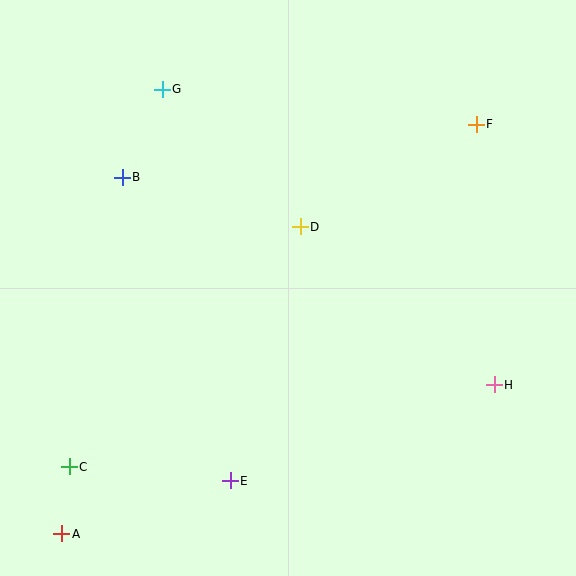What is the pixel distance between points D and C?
The distance between D and C is 333 pixels.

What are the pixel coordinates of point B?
Point B is at (122, 177).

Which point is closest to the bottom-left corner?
Point A is closest to the bottom-left corner.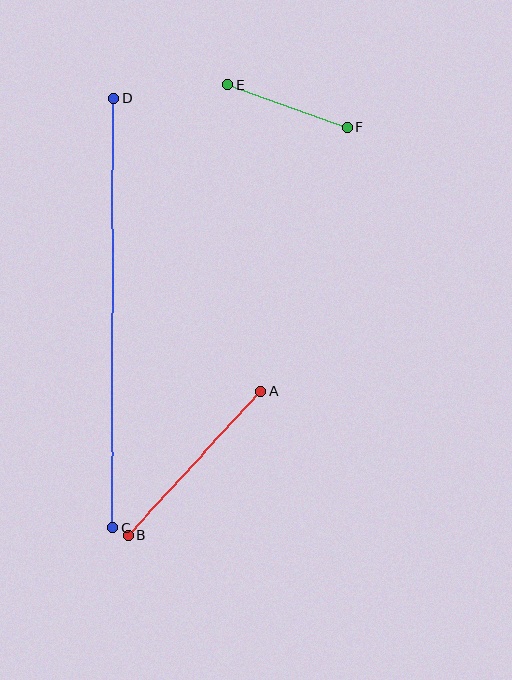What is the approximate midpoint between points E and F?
The midpoint is at approximately (288, 106) pixels.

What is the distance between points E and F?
The distance is approximately 127 pixels.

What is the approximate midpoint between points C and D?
The midpoint is at approximately (113, 313) pixels.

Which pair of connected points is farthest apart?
Points C and D are farthest apart.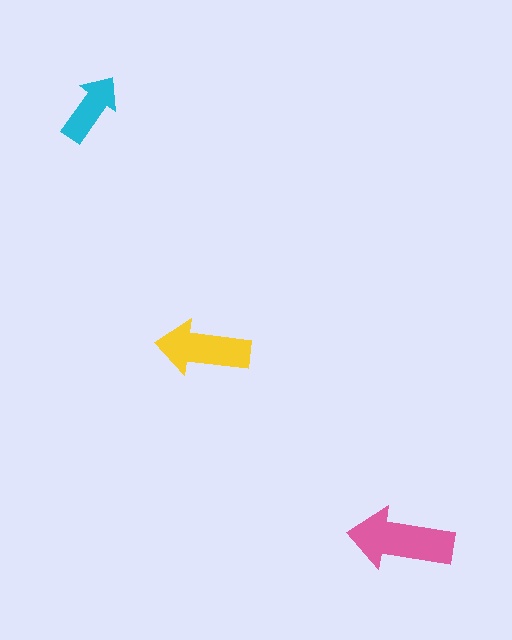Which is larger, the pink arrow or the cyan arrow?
The pink one.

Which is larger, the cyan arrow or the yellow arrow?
The yellow one.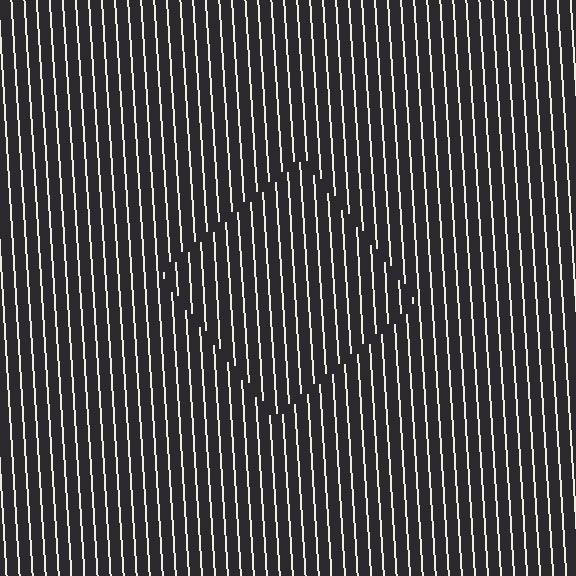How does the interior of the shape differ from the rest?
The interior of the shape contains the same grating, shifted by half a period — the contour is defined by the phase discontinuity where line-ends from the inner and outer gratings abut.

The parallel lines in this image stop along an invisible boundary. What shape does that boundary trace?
An illusory square. The interior of the shape contains the same grating, shifted by half a period — the contour is defined by the phase discontinuity where line-ends from the inner and outer gratings abut.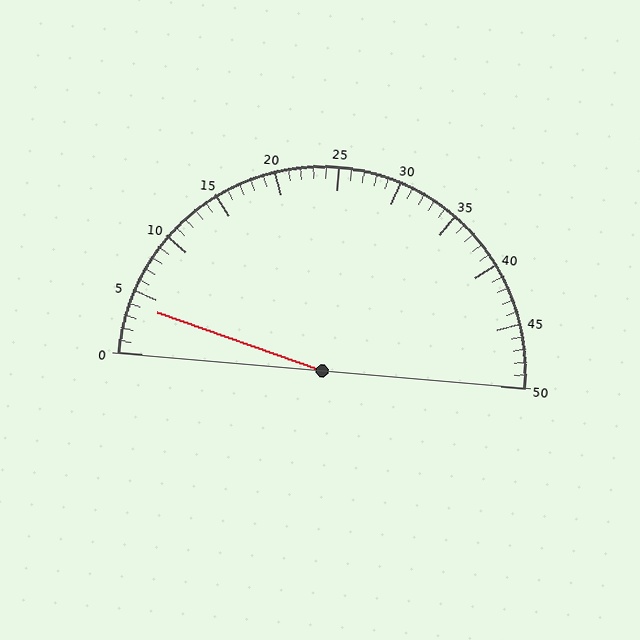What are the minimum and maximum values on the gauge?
The gauge ranges from 0 to 50.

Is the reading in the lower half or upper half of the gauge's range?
The reading is in the lower half of the range (0 to 50).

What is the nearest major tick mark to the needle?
The nearest major tick mark is 5.